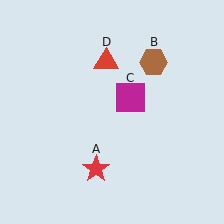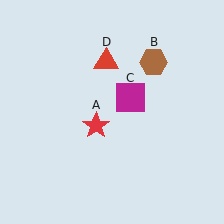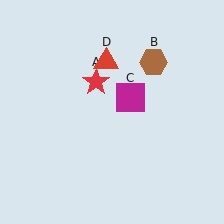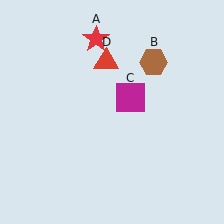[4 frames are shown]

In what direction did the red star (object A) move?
The red star (object A) moved up.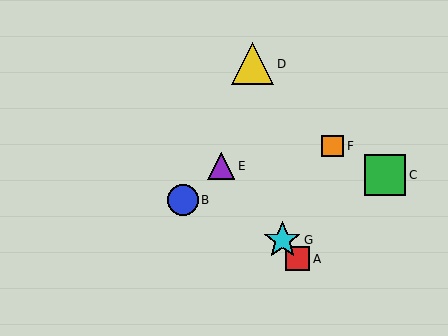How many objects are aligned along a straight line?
3 objects (A, E, G) are aligned along a straight line.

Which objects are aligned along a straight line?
Objects A, E, G are aligned along a straight line.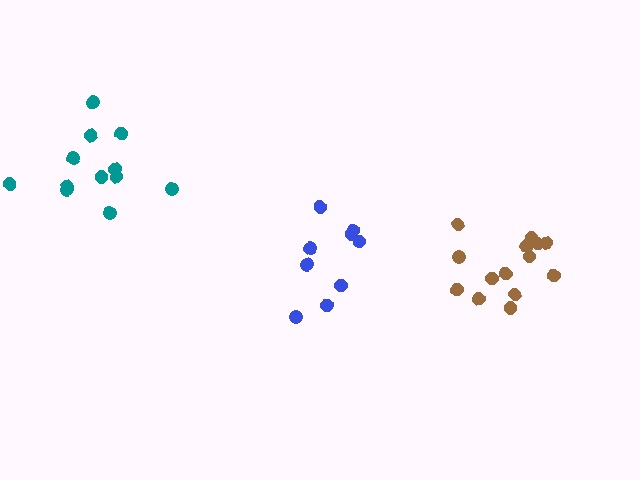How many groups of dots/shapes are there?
There are 3 groups.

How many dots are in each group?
Group 1: 9 dots, Group 2: 12 dots, Group 3: 14 dots (35 total).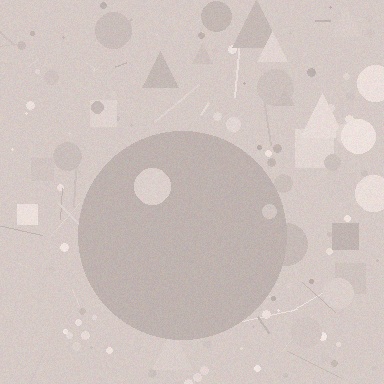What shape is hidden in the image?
A circle is hidden in the image.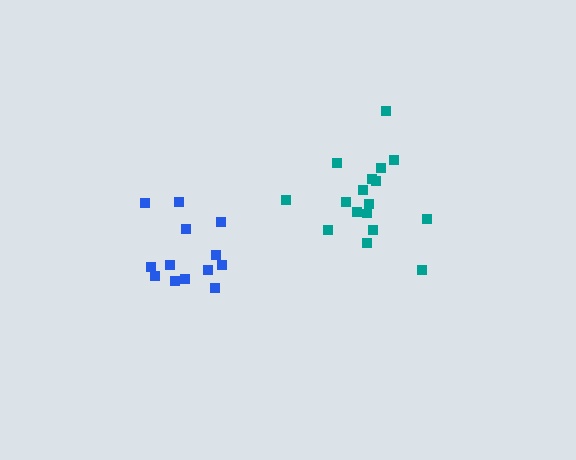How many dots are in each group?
Group 1: 13 dots, Group 2: 17 dots (30 total).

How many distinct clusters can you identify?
There are 2 distinct clusters.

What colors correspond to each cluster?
The clusters are colored: blue, teal.